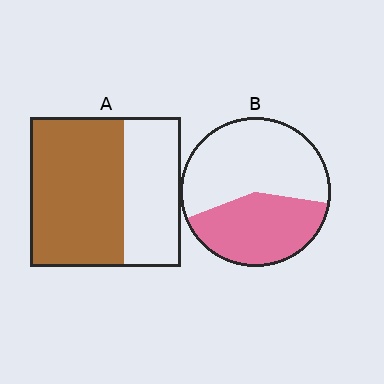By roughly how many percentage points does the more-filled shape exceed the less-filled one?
By roughly 20 percentage points (A over B).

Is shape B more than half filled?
No.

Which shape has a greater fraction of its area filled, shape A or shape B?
Shape A.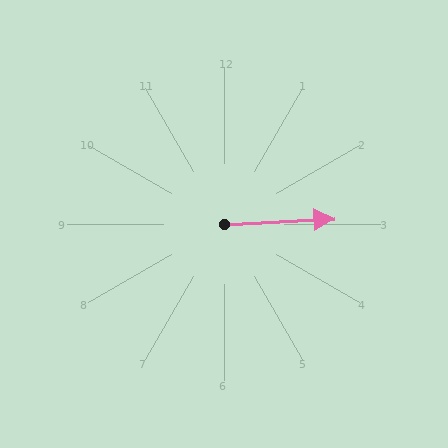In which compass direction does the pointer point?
East.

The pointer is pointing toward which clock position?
Roughly 3 o'clock.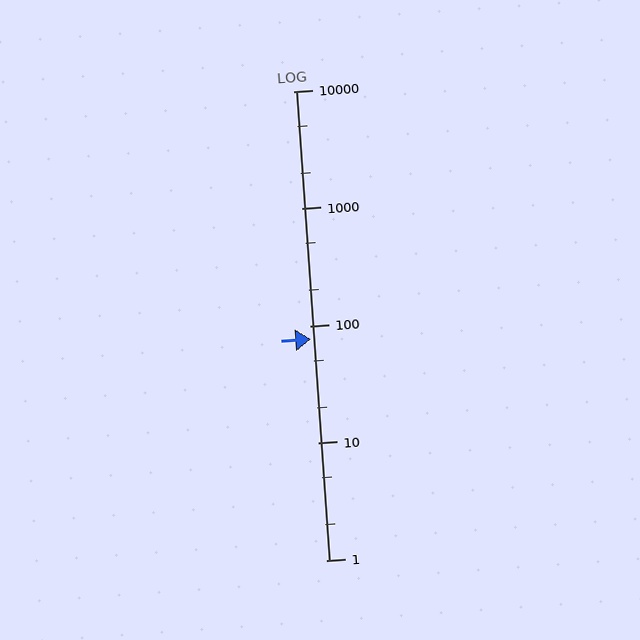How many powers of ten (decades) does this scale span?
The scale spans 4 decades, from 1 to 10000.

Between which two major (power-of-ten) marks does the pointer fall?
The pointer is between 10 and 100.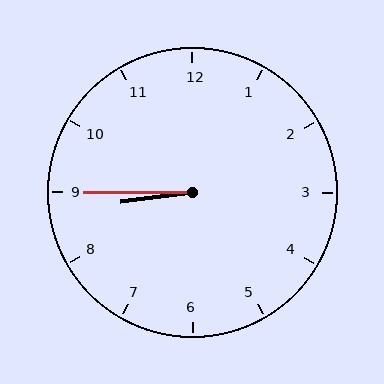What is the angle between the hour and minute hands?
Approximately 8 degrees.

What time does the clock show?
8:45.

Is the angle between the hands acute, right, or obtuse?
It is acute.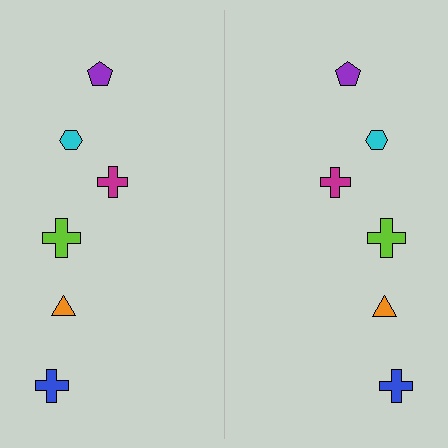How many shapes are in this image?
There are 12 shapes in this image.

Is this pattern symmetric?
Yes, this pattern has bilateral (reflection) symmetry.